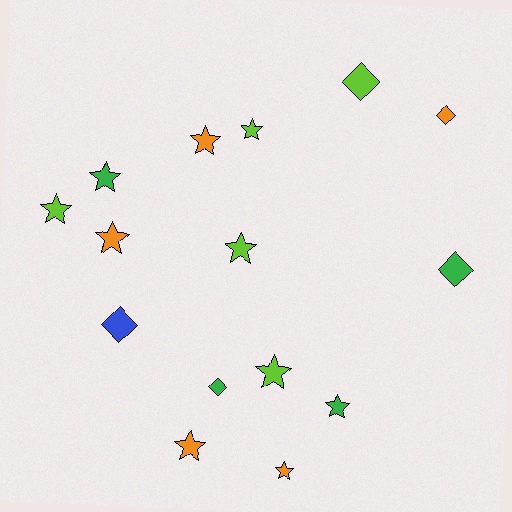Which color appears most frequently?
Orange, with 5 objects.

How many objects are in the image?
There are 15 objects.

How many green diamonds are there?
There are 2 green diamonds.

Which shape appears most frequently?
Star, with 10 objects.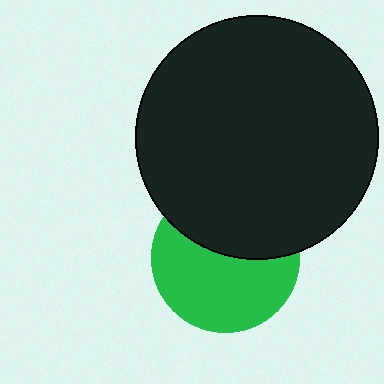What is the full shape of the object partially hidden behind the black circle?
The partially hidden object is a green circle.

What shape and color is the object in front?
The object in front is a black circle.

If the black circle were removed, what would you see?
You would see the complete green circle.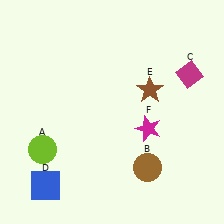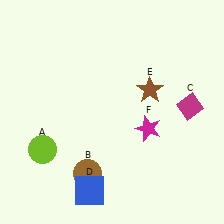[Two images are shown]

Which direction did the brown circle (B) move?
The brown circle (B) moved left.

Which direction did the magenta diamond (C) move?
The magenta diamond (C) moved down.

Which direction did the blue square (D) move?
The blue square (D) moved right.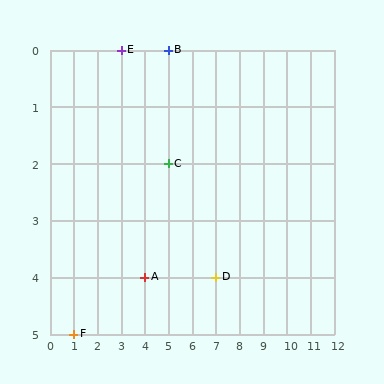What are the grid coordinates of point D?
Point D is at grid coordinates (7, 4).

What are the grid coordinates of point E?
Point E is at grid coordinates (3, 0).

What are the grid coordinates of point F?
Point F is at grid coordinates (1, 5).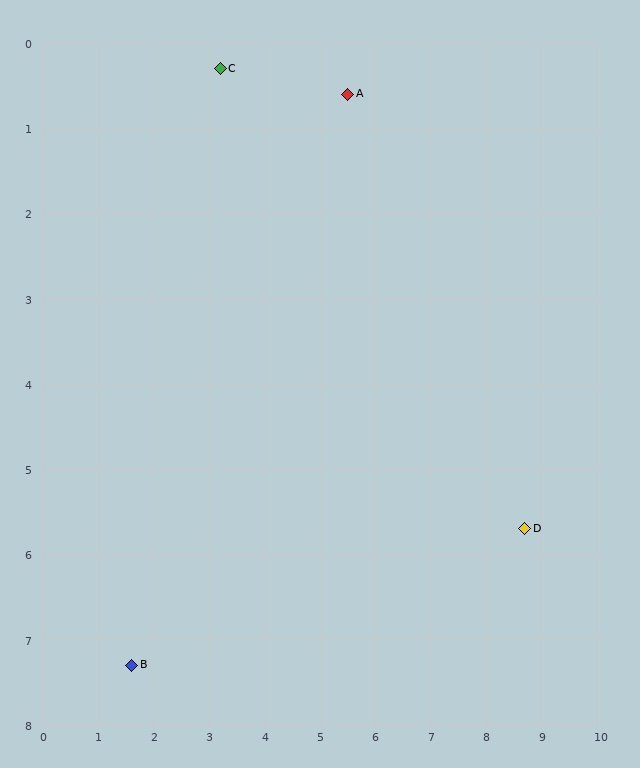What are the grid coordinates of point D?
Point D is at approximately (8.7, 5.7).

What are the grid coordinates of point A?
Point A is at approximately (5.5, 0.6).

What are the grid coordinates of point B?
Point B is at approximately (1.6, 7.3).